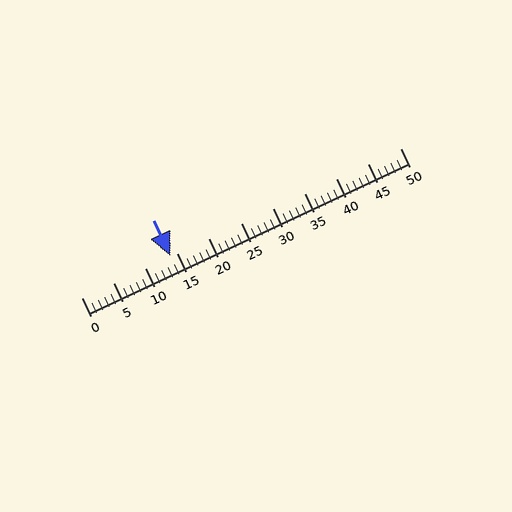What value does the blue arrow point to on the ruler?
The blue arrow points to approximately 14.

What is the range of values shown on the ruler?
The ruler shows values from 0 to 50.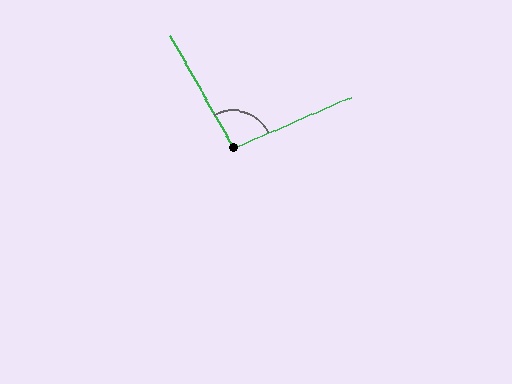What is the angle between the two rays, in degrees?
Approximately 96 degrees.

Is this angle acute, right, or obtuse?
It is obtuse.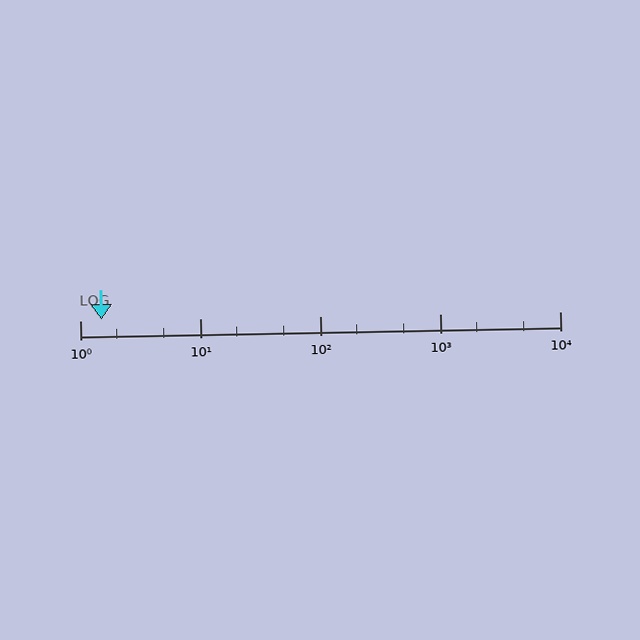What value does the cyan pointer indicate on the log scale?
The pointer indicates approximately 1.5.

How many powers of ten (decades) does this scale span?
The scale spans 4 decades, from 1 to 10000.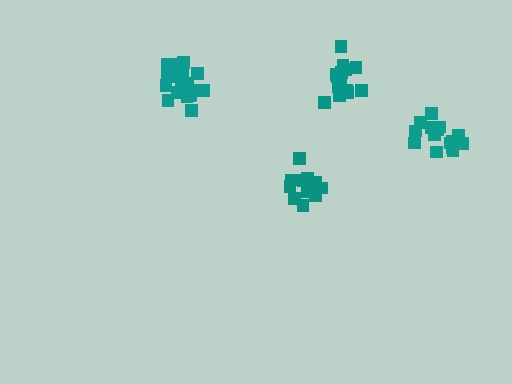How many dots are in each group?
Group 1: 16 dots, Group 2: 14 dots, Group 3: 18 dots, Group 4: 17 dots (65 total).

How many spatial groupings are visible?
There are 4 spatial groupings.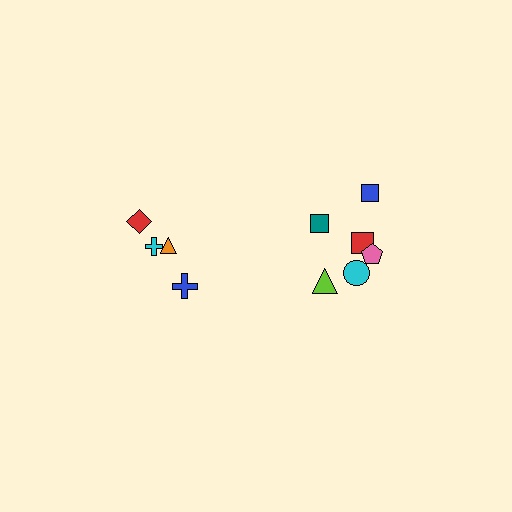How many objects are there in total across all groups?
There are 10 objects.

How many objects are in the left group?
There are 4 objects.